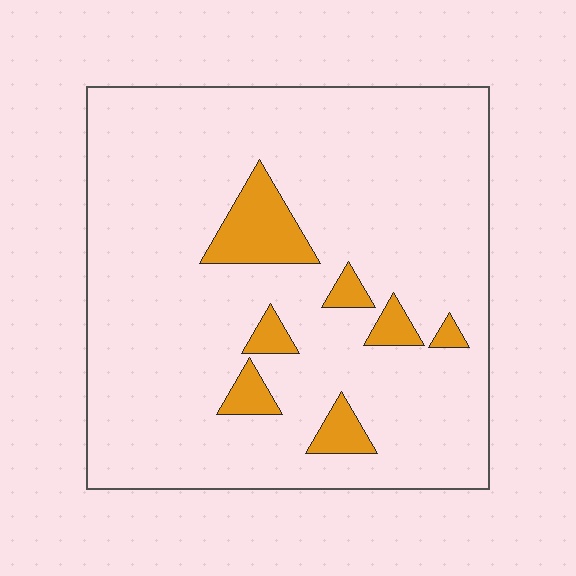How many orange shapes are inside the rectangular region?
7.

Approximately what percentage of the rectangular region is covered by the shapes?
Approximately 10%.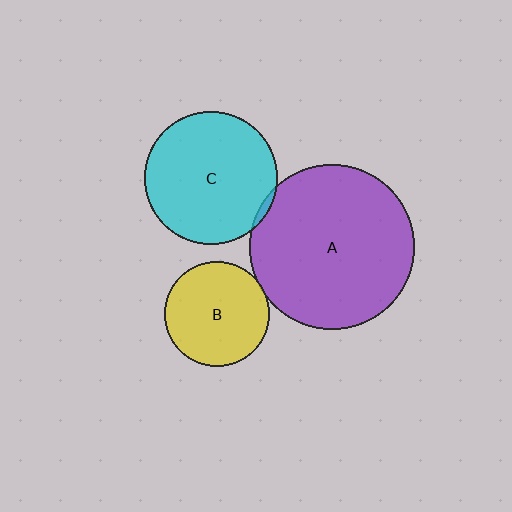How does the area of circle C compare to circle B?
Approximately 1.6 times.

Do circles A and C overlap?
Yes.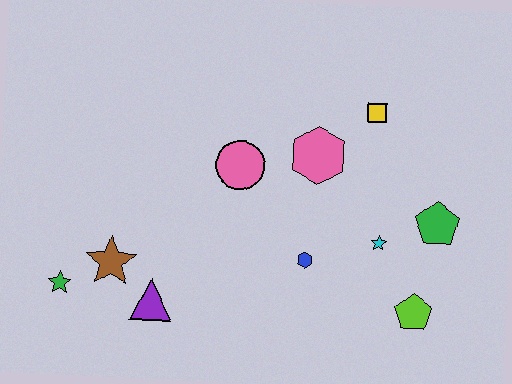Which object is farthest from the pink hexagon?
The green star is farthest from the pink hexagon.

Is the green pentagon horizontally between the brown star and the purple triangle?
No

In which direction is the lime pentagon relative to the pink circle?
The lime pentagon is to the right of the pink circle.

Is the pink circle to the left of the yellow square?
Yes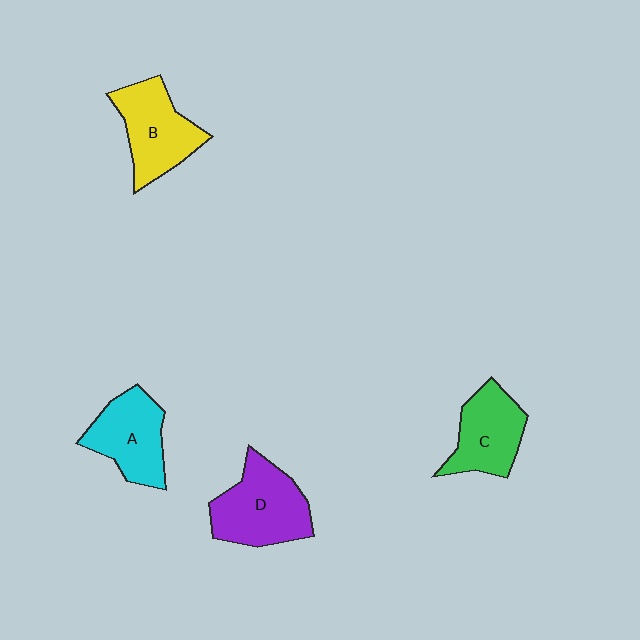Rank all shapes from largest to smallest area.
From largest to smallest: D (purple), B (yellow), A (cyan), C (green).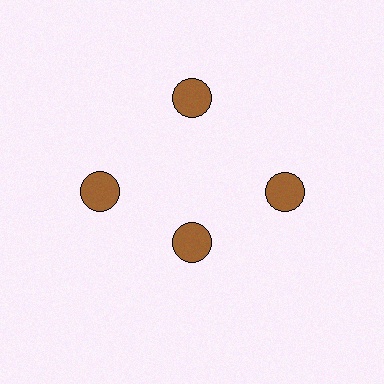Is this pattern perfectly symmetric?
No. The 4 brown circles are arranged in a ring, but one element near the 6 o'clock position is pulled inward toward the center, breaking the 4-fold rotational symmetry.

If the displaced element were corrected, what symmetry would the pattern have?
It would have 4-fold rotational symmetry — the pattern would map onto itself every 90 degrees.